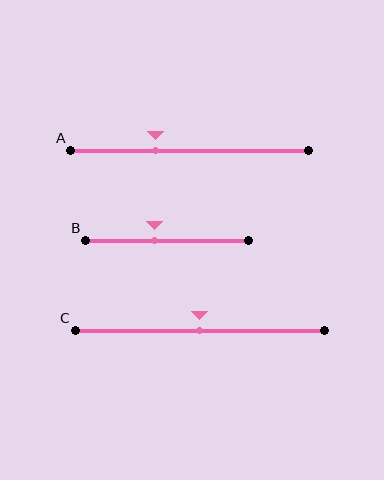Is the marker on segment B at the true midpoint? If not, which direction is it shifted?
No, the marker on segment B is shifted to the left by about 8% of the segment length.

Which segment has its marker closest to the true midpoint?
Segment C has its marker closest to the true midpoint.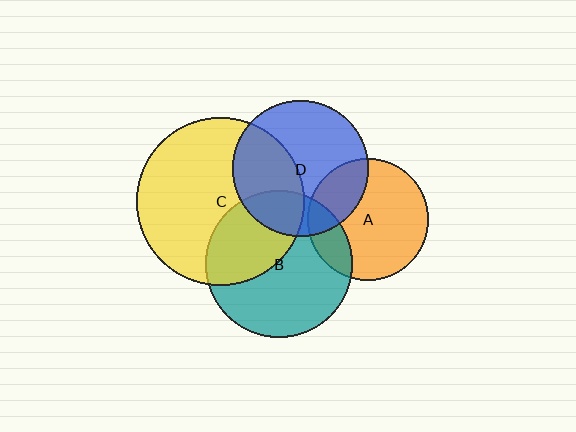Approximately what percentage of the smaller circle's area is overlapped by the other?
Approximately 40%.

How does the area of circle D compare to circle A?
Approximately 1.2 times.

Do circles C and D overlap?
Yes.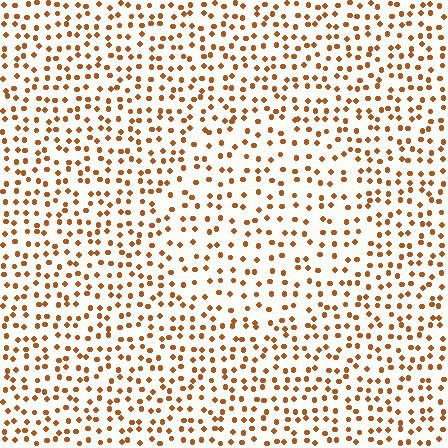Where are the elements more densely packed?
The elements are more densely packed outside the circle boundary.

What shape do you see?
I see a circle.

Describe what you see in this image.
The image contains small brown elements arranged at two different densities. A circle-shaped region is visible where the elements are less densely packed than the surrounding area.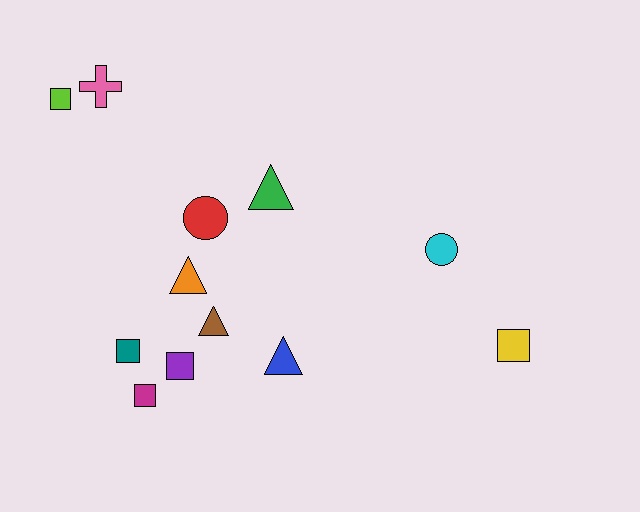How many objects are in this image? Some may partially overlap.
There are 12 objects.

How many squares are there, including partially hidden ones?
There are 5 squares.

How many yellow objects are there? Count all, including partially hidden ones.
There is 1 yellow object.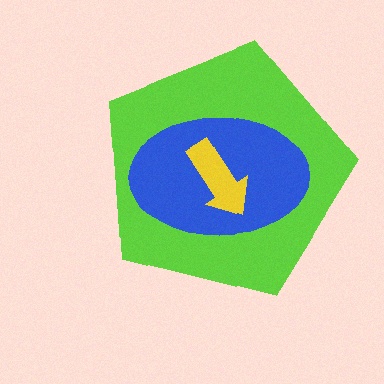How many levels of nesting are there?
3.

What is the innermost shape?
The yellow arrow.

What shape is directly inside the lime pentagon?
The blue ellipse.